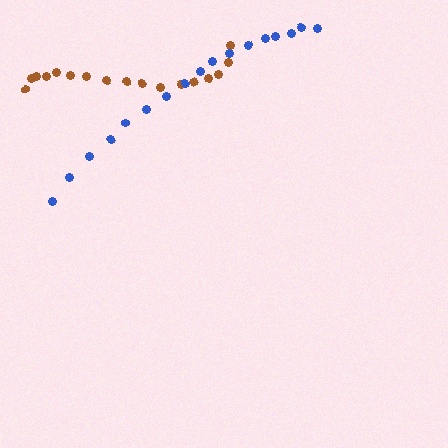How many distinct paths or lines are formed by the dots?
There are 2 distinct paths.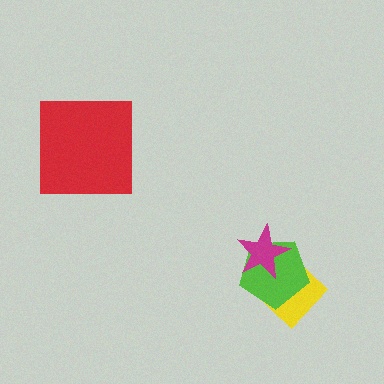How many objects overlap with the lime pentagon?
2 objects overlap with the lime pentagon.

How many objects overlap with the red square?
0 objects overlap with the red square.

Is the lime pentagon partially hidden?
Yes, it is partially covered by another shape.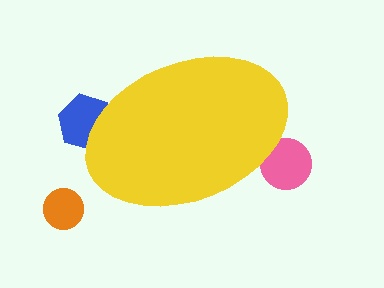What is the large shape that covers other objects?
A yellow ellipse.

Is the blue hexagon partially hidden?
Yes, the blue hexagon is partially hidden behind the yellow ellipse.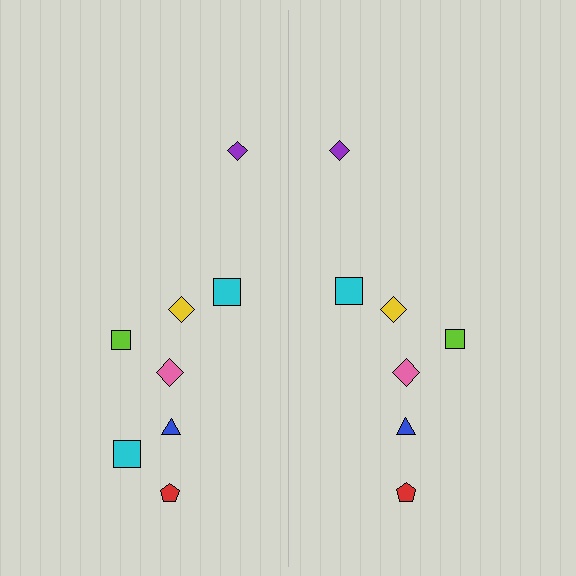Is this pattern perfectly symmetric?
No, the pattern is not perfectly symmetric. A cyan square is missing from the right side.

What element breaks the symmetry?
A cyan square is missing from the right side.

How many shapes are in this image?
There are 15 shapes in this image.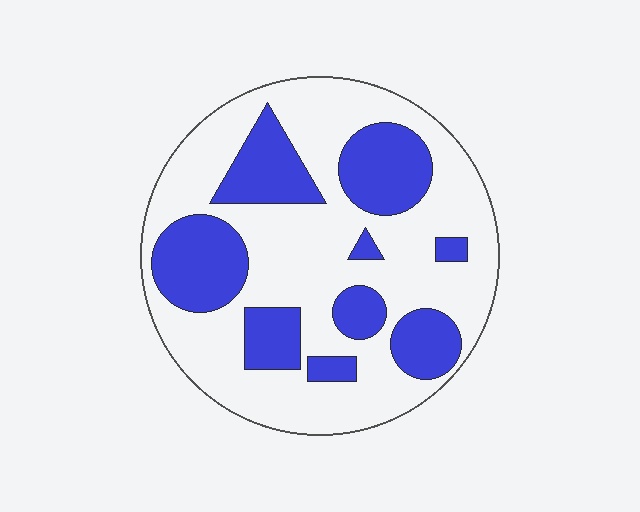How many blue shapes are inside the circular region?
9.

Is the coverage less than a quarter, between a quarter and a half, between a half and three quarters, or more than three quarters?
Between a quarter and a half.